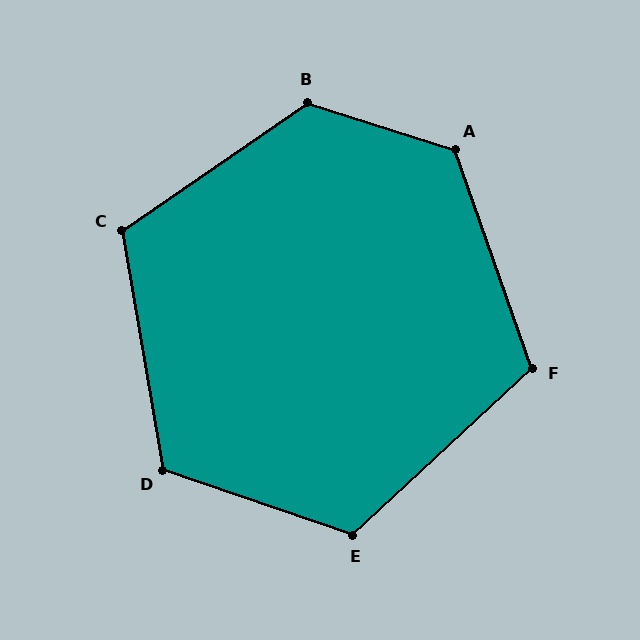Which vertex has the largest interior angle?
B, at approximately 128 degrees.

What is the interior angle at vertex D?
Approximately 119 degrees (obtuse).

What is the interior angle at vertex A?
Approximately 127 degrees (obtuse).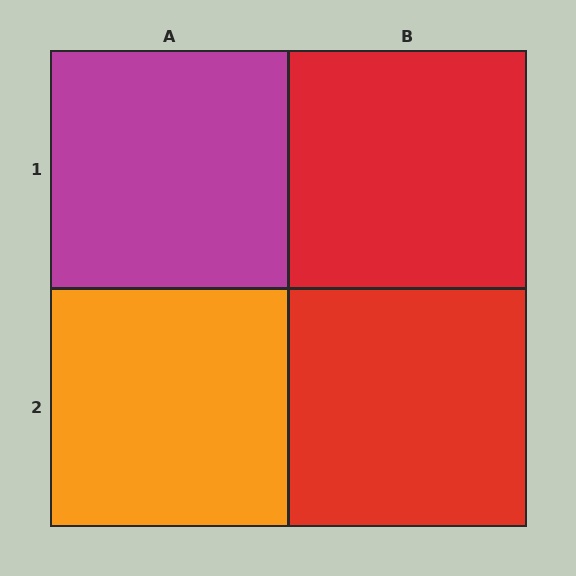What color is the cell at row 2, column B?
Red.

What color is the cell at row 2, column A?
Orange.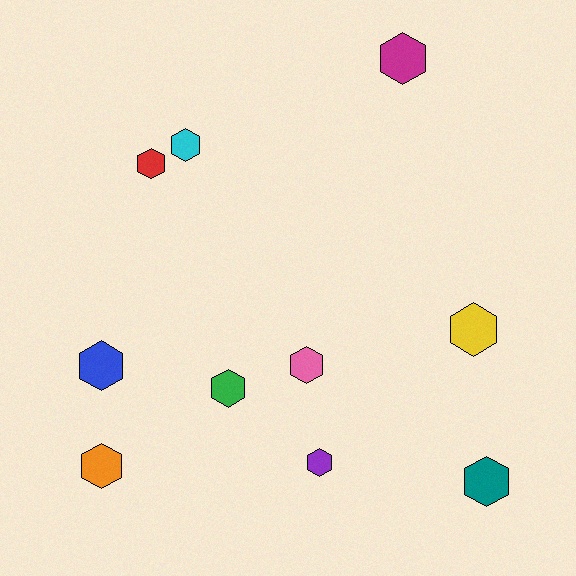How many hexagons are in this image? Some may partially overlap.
There are 10 hexagons.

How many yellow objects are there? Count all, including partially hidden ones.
There is 1 yellow object.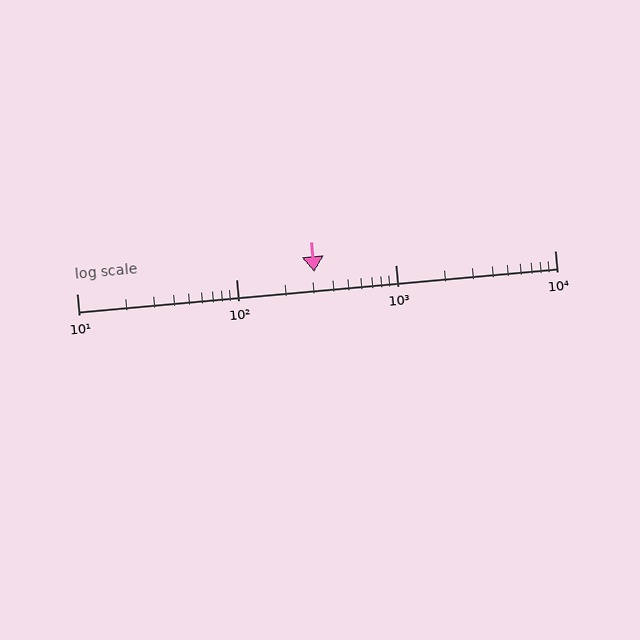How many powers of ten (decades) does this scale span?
The scale spans 3 decades, from 10 to 10000.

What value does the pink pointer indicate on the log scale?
The pointer indicates approximately 310.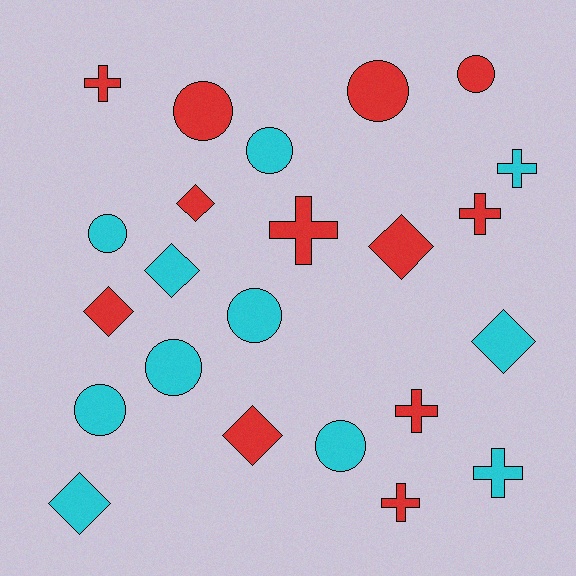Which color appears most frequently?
Red, with 12 objects.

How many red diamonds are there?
There are 4 red diamonds.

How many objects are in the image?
There are 23 objects.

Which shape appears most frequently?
Circle, with 9 objects.